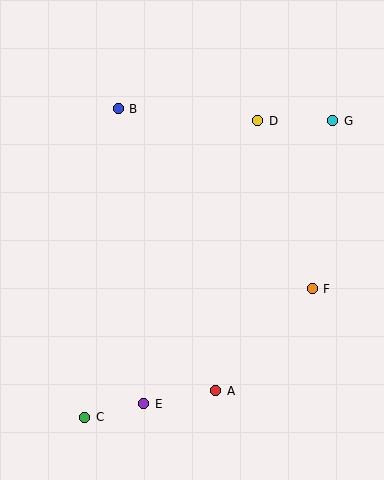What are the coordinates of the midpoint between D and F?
The midpoint between D and F is at (285, 205).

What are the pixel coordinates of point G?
Point G is at (333, 121).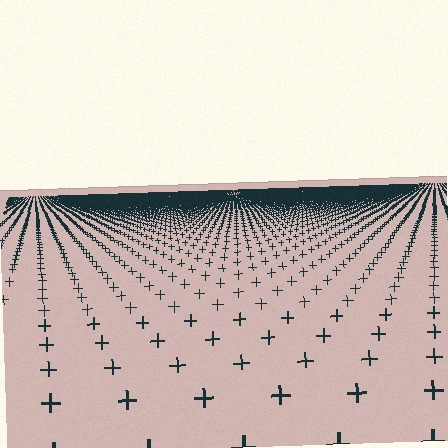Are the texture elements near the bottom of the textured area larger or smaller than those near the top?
Larger. Near the bottom, elements are closer to the viewer and appear at a bigger on-screen size.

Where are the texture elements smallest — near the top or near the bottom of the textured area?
Near the top.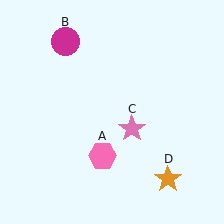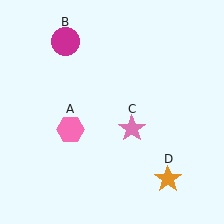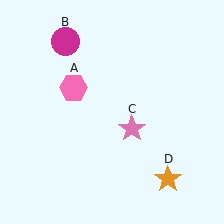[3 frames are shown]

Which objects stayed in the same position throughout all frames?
Magenta circle (object B) and pink star (object C) and orange star (object D) remained stationary.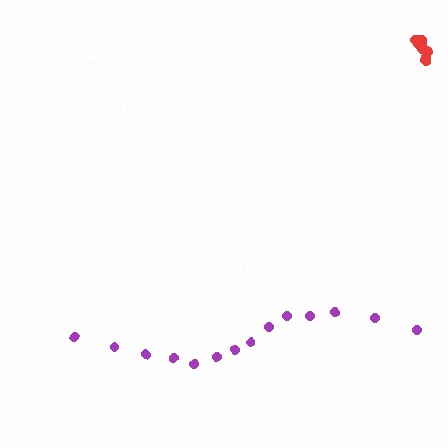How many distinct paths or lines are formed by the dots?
There are 2 distinct paths.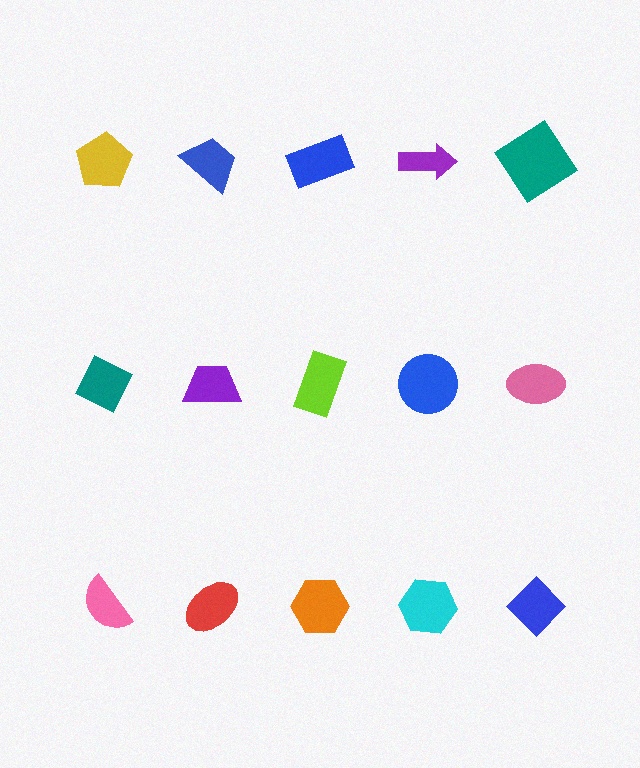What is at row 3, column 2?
A red ellipse.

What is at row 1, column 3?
A blue rectangle.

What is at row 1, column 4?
A purple arrow.